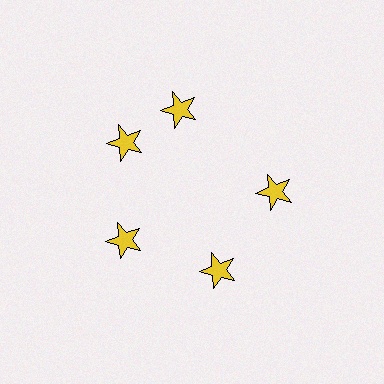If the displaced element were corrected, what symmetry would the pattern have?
It would have 5-fold rotational symmetry — the pattern would map onto itself every 72 degrees.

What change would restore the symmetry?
The symmetry would be restored by rotating it back into even spacing with its neighbors so that all 5 stars sit at equal angles and equal distance from the center.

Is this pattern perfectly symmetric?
No. The 5 yellow stars are arranged in a ring, but one element near the 1 o'clock position is rotated out of alignment along the ring, breaking the 5-fold rotational symmetry.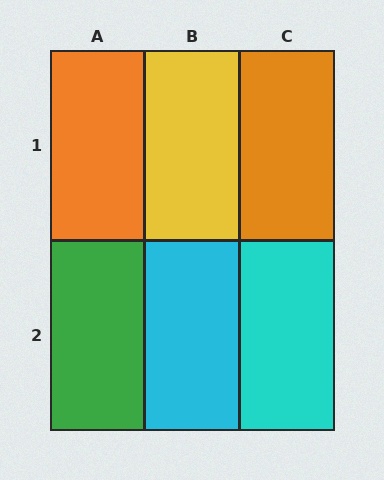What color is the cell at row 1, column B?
Yellow.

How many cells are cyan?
2 cells are cyan.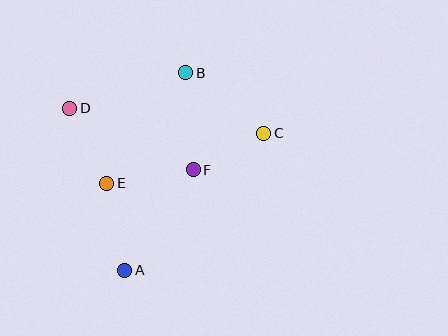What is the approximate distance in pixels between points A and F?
The distance between A and F is approximately 122 pixels.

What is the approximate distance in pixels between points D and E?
The distance between D and E is approximately 84 pixels.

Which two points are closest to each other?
Points C and F are closest to each other.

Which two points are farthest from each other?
Points A and B are farthest from each other.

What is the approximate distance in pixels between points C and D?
The distance between C and D is approximately 196 pixels.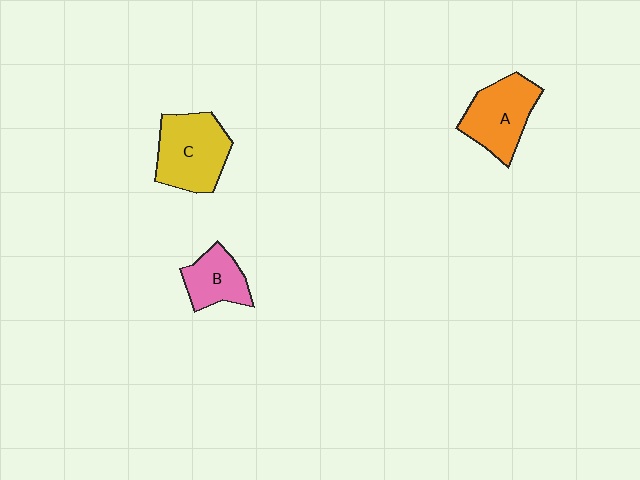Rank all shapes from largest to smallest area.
From largest to smallest: C (yellow), A (orange), B (pink).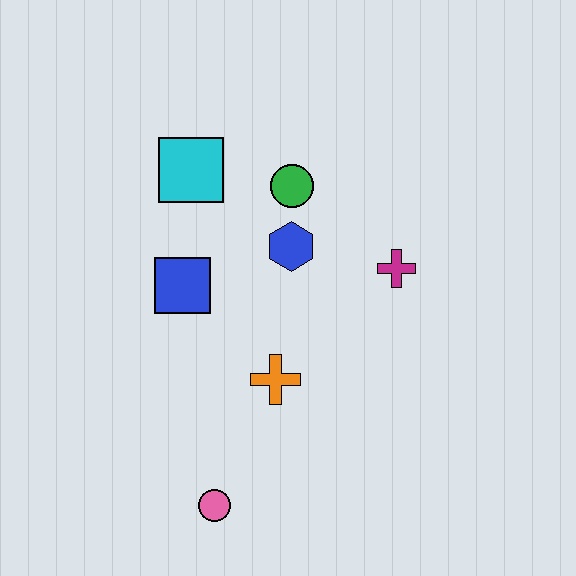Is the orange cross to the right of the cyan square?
Yes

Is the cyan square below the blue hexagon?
No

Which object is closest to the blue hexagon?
The green circle is closest to the blue hexagon.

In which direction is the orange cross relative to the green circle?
The orange cross is below the green circle.